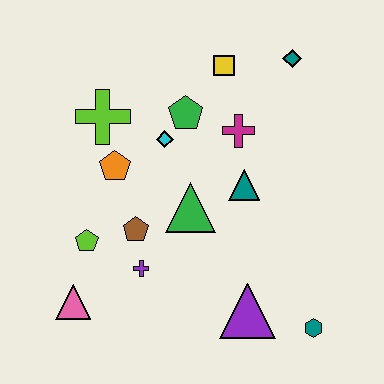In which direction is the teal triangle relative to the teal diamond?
The teal triangle is below the teal diamond.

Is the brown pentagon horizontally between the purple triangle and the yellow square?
No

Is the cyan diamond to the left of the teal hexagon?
Yes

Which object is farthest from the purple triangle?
The teal diamond is farthest from the purple triangle.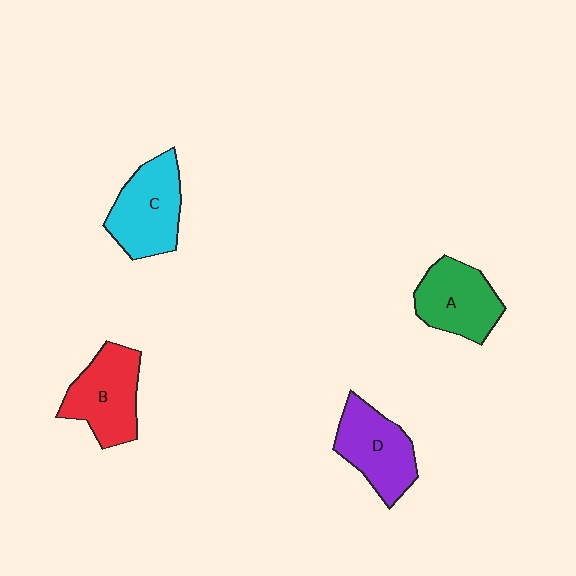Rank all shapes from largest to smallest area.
From largest to smallest: C (cyan), B (red), D (purple), A (green).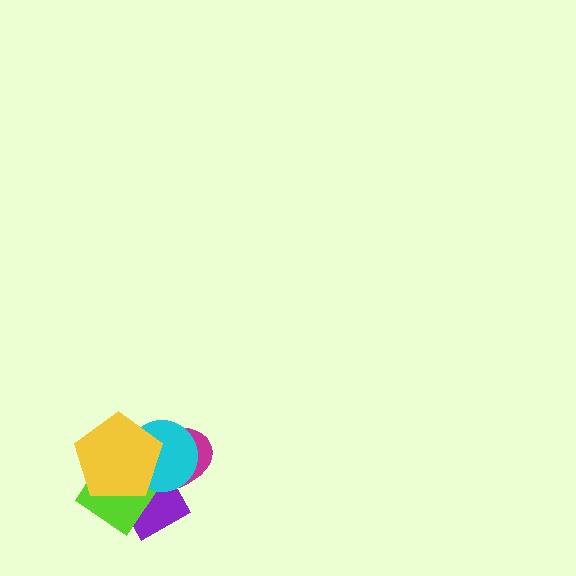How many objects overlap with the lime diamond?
4 objects overlap with the lime diamond.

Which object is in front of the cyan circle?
The yellow pentagon is in front of the cyan circle.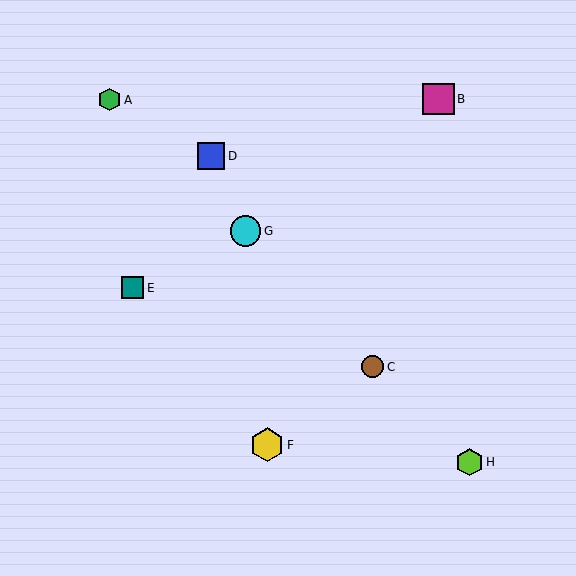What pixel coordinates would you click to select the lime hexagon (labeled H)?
Click at (469, 462) to select the lime hexagon H.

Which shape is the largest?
The yellow hexagon (labeled F) is the largest.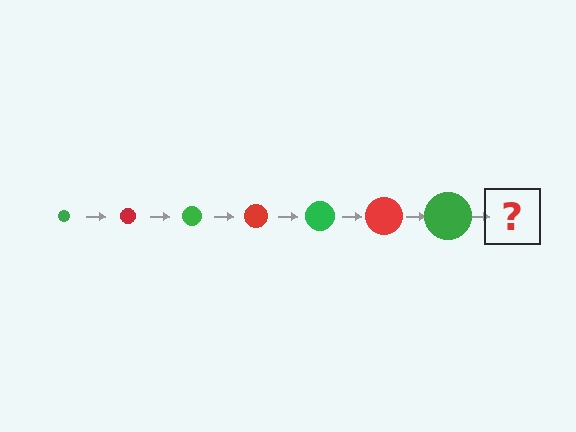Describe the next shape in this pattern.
It should be a red circle, larger than the previous one.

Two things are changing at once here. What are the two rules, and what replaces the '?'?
The two rules are that the circle grows larger each step and the color cycles through green and red. The '?' should be a red circle, larger than the previous one.